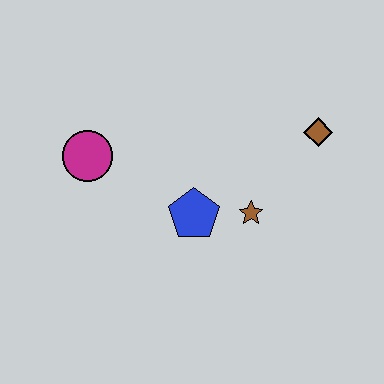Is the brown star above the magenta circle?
No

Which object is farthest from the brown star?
The magenta circle is farthest from the brown star.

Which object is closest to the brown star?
The blue pentagon is closest to the brown star.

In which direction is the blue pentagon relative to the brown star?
The blue pentagon is to the left of the brown star.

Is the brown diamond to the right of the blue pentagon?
Yes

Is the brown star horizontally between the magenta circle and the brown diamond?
Yes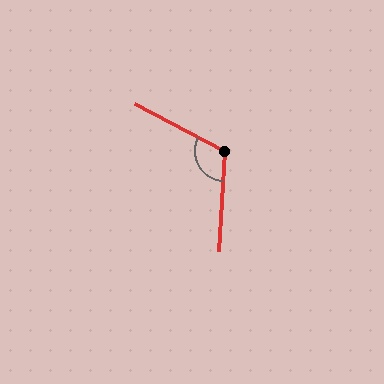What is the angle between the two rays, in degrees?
Approximately 114 degrees.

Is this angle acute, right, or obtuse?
It is obtuse.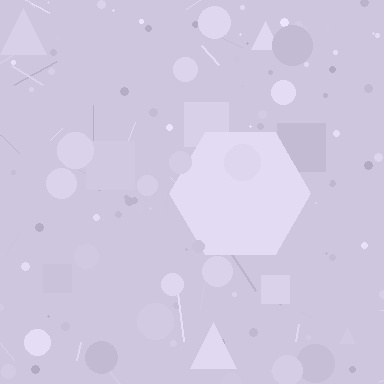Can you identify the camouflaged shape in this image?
The camouflaged shape is a hexagon.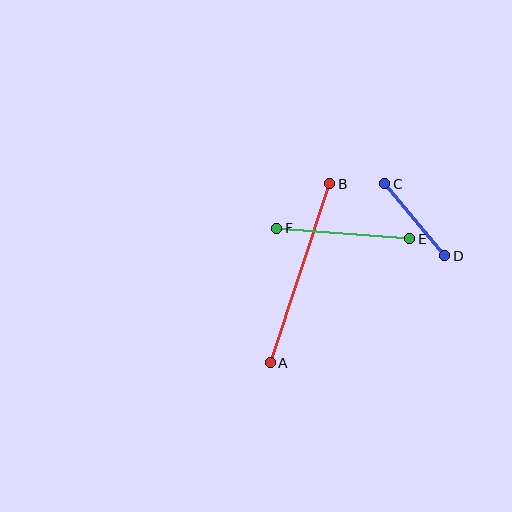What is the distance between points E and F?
The distance is approximately 133 pixels.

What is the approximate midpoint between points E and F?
The midpoint is at approximately (343, 233) pixels.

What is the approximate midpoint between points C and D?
The midpoint is at approximately (415, 220) pixels.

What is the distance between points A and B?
The distance is approximately 188 pixels.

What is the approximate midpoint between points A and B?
The midpoint is at approximately (300, 273) pixels.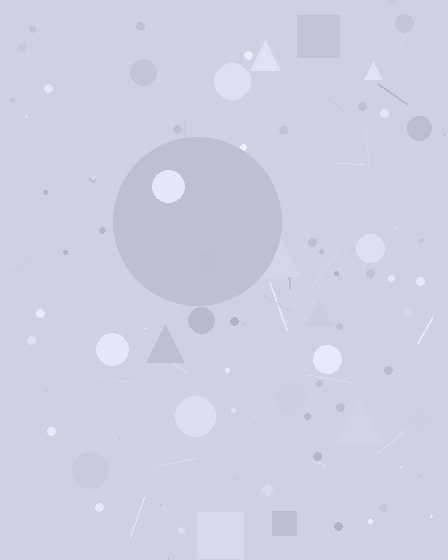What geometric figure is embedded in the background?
A circle is embedded in the background.